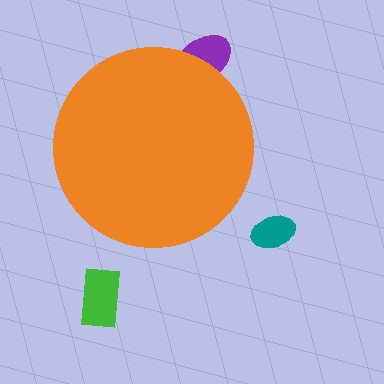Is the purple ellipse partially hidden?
Yes, the purple ellipse is partially hidden behind the orange circle.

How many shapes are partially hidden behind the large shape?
1 shape is partially hidden.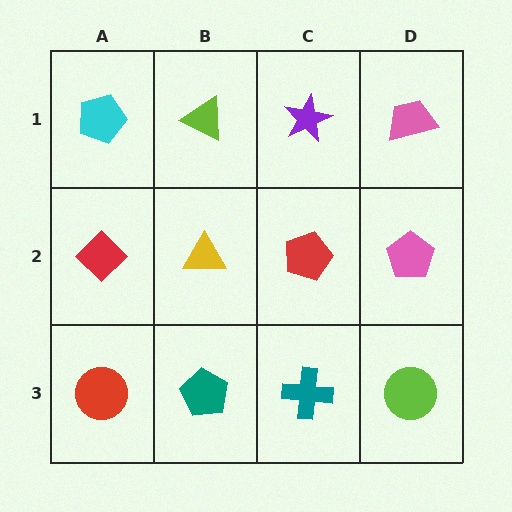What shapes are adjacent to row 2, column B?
A lime triangle (row 1, column B), a teal pentagon (row 3, column B), a red diamond (row 2, column A), a red pentagon (row 2, column C).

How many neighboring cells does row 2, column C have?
4.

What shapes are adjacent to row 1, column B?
A yellow triangle (row 2, column B), a cyan pentagon (row 1, column A), a purple star (row 1, column C).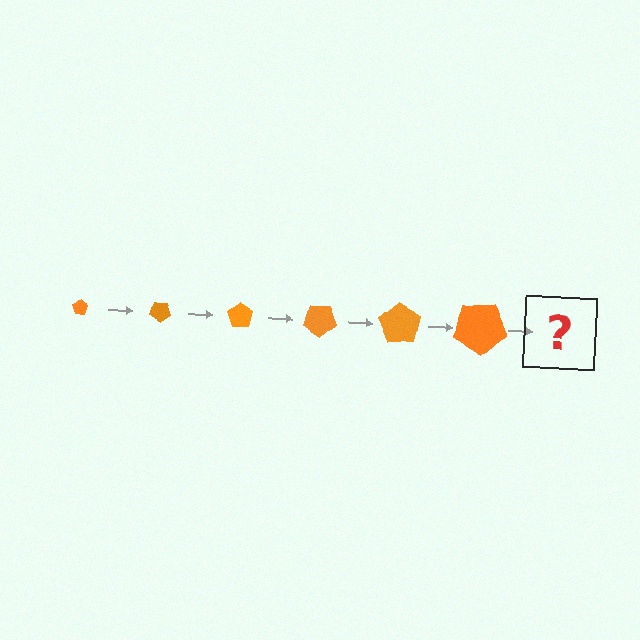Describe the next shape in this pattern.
It should be a pentagon, larger than the previous one and rotated 210 degrees from the start.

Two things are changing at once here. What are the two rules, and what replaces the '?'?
The two rules are that the pentagon grows larger each step and it rotates 35 degrees each step. The '?' should be a pentagon, larger than the previous one and rotated 210 degrees from the start.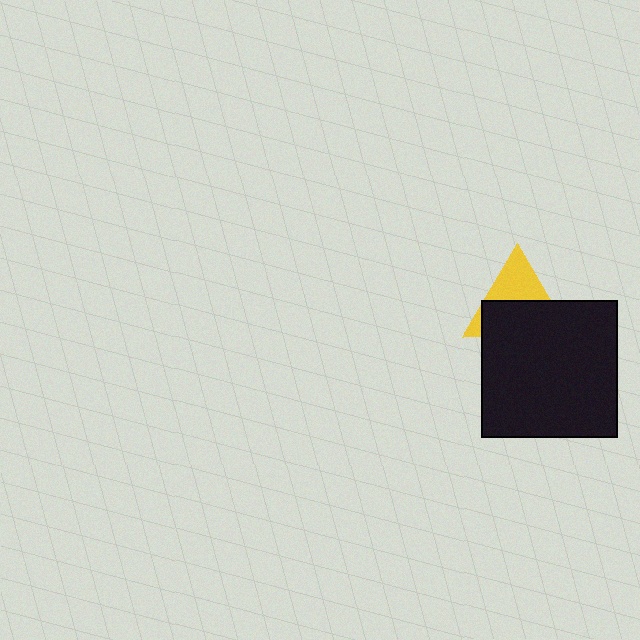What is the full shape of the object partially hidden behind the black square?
The partially hidden object is a yellow triangle.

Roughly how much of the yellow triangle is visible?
A small part of it is visible (roughly 44%).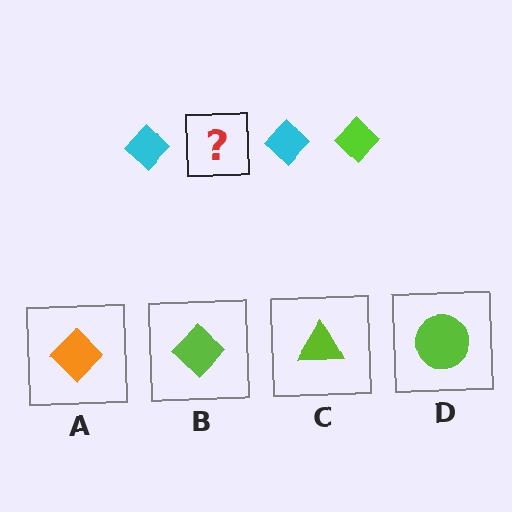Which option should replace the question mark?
Option B.